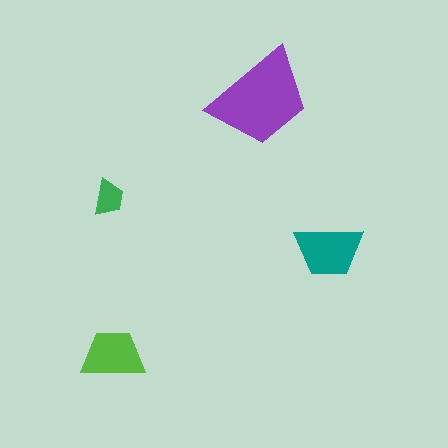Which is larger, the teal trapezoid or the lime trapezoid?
The teal one.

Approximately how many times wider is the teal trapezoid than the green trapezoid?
About 2 times wider.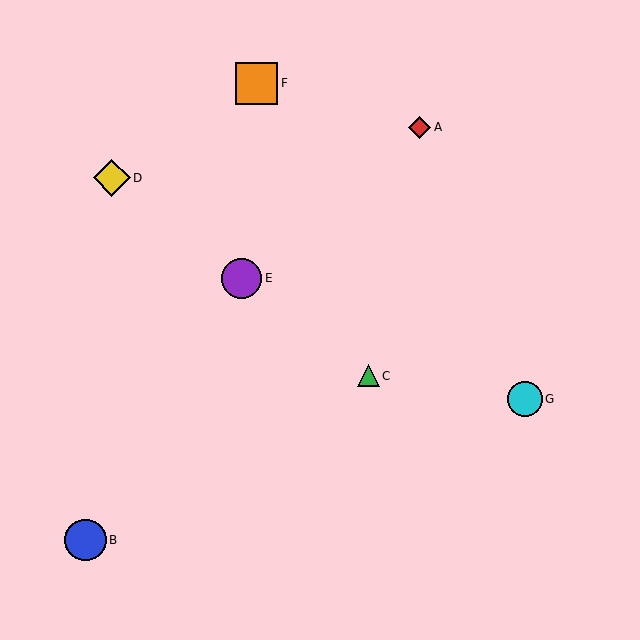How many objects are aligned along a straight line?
3 objects (C, D, E) are aligned along a straight line.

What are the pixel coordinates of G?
Object G is at (525, 399).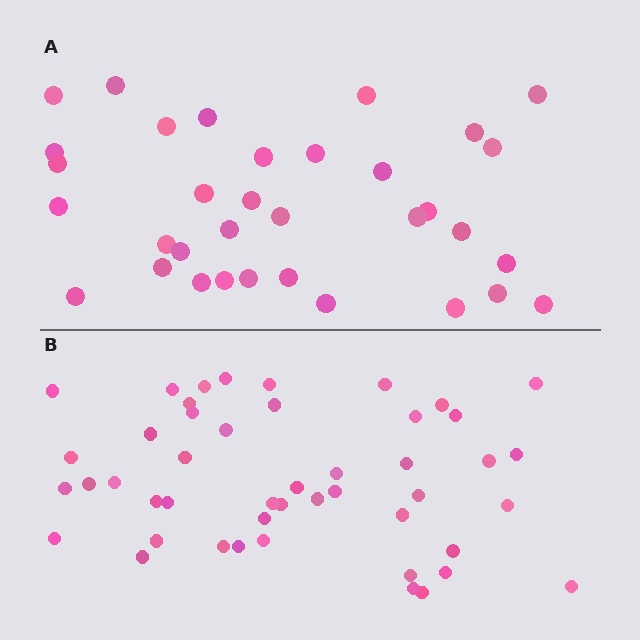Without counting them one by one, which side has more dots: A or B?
Region B (the bottom region) has more dots.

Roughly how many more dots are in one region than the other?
Region B has approximately 15 more dots than region A.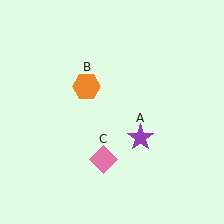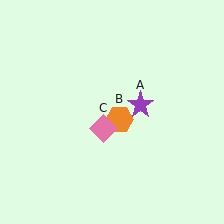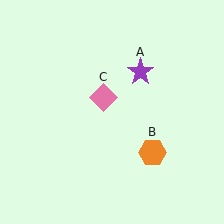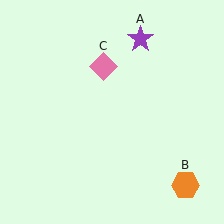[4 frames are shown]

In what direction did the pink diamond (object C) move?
The pink diamond (object C) moved up.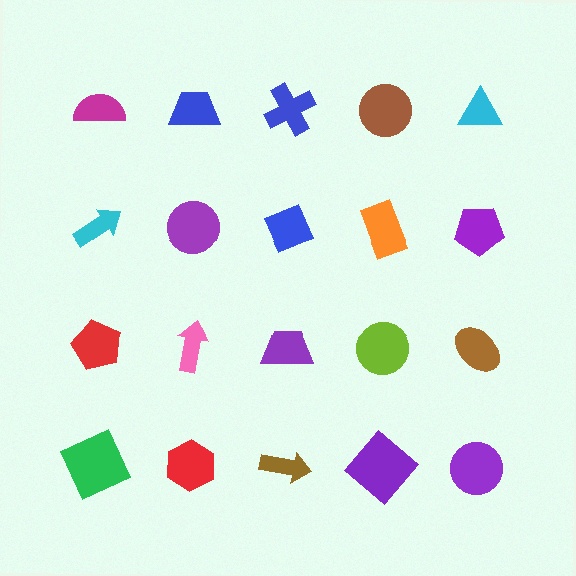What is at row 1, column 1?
A magenta semicircle.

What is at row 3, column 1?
A red pentagon.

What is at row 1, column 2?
A blue trapezoid.